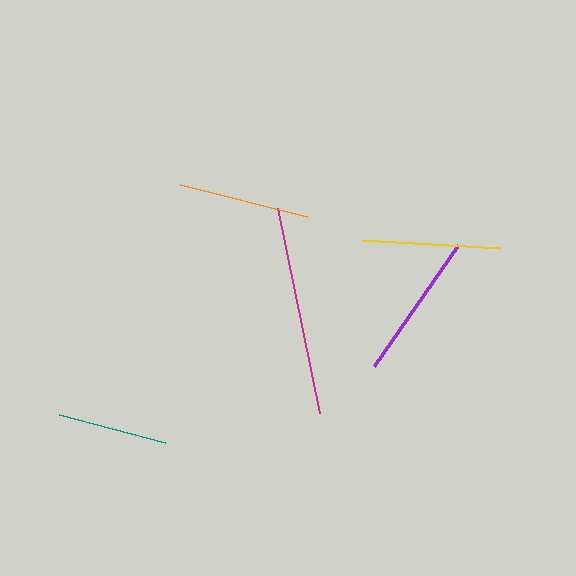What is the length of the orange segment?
The orange segment is approximately 131 pixels long.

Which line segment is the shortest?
The teal line is the shortest at approximately 109 pixels.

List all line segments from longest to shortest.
From longest to shortest: magenta, purple, yellow, orange, teal.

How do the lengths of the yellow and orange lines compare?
The yellow and orange lines are approximately the same length.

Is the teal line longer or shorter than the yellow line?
The yellow line is longer than the teal line.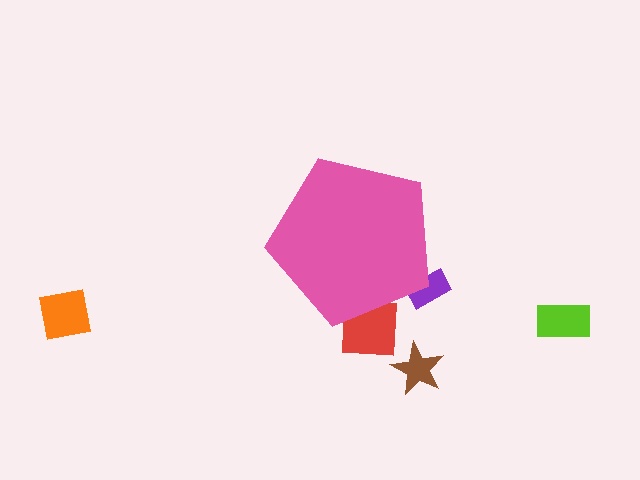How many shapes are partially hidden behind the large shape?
2 shapes are partially hidden.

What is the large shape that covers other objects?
A pink pentagon.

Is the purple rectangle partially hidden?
Yes, the purple rectangle is partially hidden behind the pink pentagon.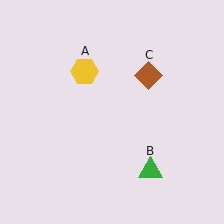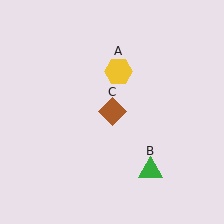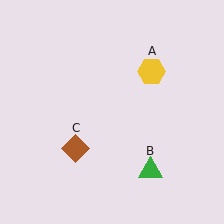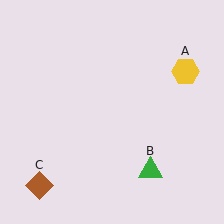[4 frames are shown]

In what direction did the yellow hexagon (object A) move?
The yellow hexagon (object A) moved right.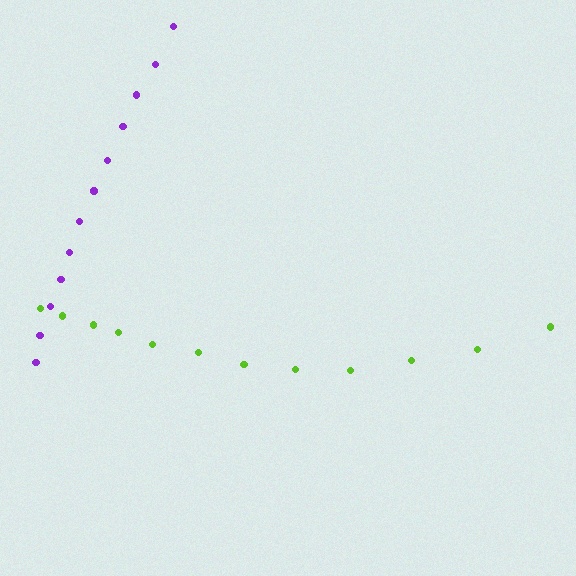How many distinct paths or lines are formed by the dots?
There are 2 distinct paths.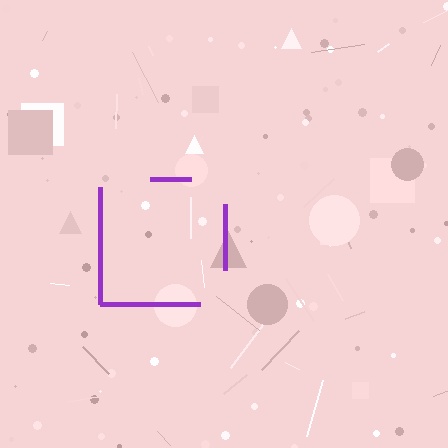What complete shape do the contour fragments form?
The contour fragments form a square.